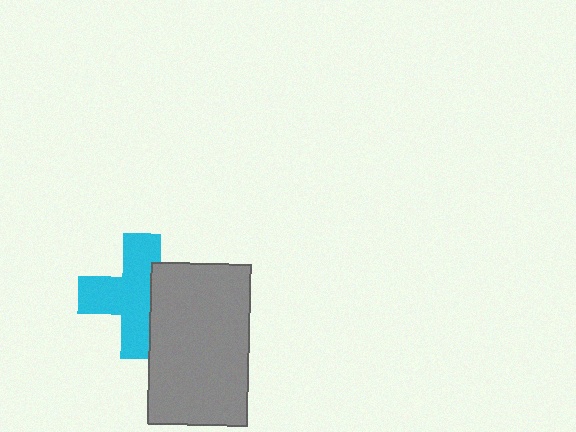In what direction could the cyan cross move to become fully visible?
The cyan cross could move left. That would shift it out from behind the gray rectangle entirely.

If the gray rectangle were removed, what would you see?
You would see the complete cyan cross.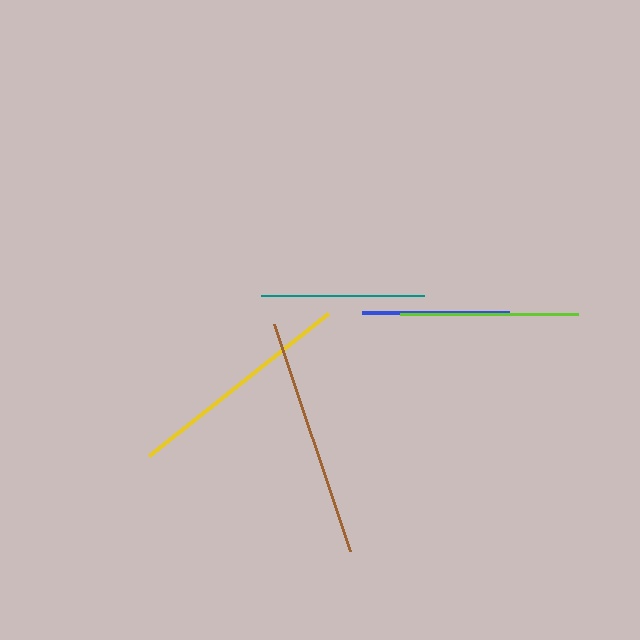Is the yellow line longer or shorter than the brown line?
The brown line is longer than the yellow line.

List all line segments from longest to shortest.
From longest to shortest: brown, yellow, lime, teal, blue.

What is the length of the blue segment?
The blue segment is approximately 147 pixels long.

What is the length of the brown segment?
The brown segment is approximately 240 pixels long.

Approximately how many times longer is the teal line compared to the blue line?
The teal line is approximately 1.1 times the length of the blue line.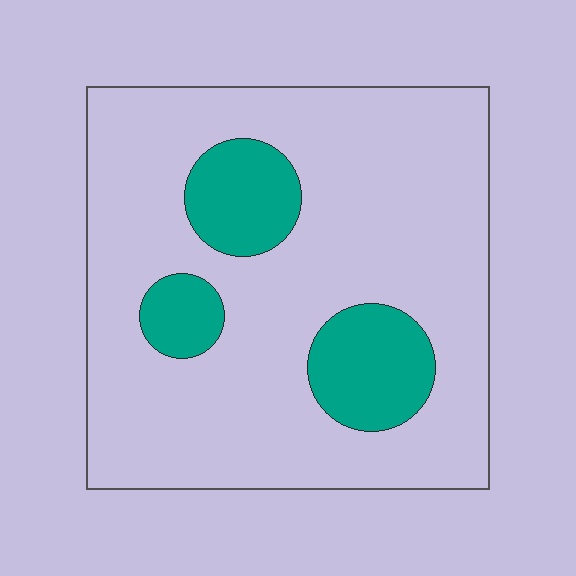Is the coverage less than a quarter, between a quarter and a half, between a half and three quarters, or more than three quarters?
Less than a quarter.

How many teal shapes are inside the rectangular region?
3.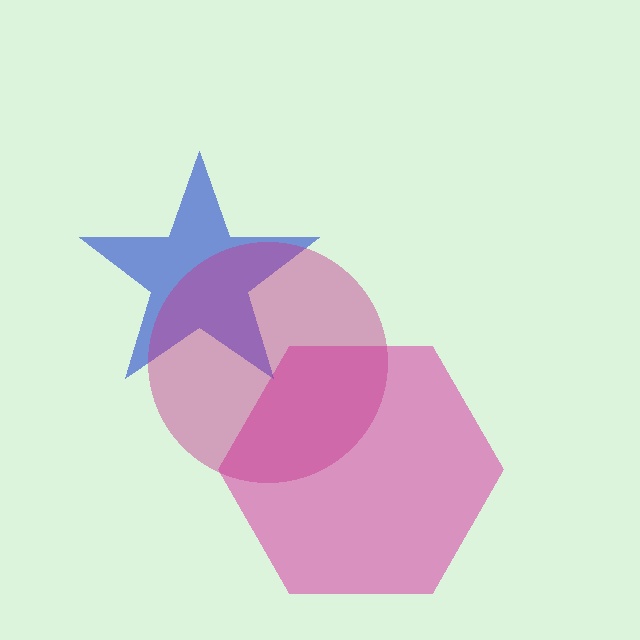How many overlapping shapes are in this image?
There are 3 overlapping shapes in the image.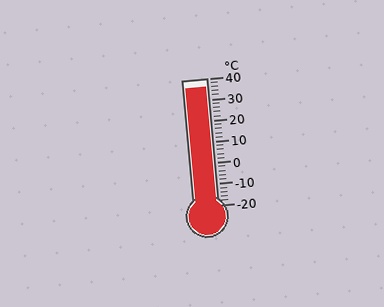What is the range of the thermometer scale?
The thermometer scale ranges from -20°C to 40°C.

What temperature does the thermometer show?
The thermometer shows approximately 36°C.